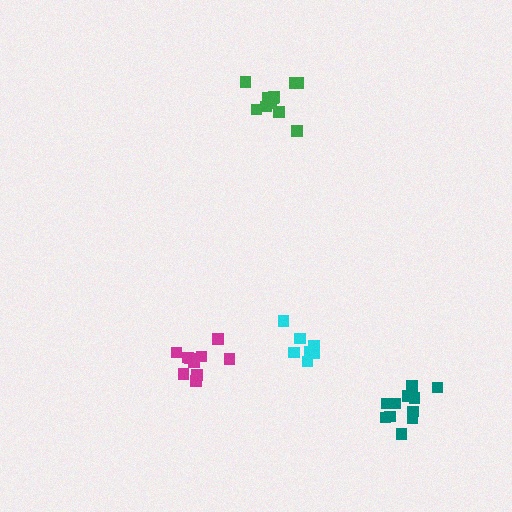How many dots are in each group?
Group 1: 10 dots, Group 2: 7 dots, Group 3: 11 dots, Group 4: 11 dots (39 total).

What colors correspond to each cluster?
The clusters are colored: magenta, cyan, teal, green.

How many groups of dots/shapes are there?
There are 4 groups.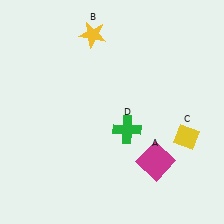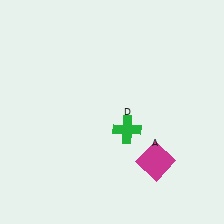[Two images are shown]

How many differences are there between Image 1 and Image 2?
There are 2 differences between the two images.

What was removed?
The yellow star (B), the yellow diamond (C) were removed in Image 2.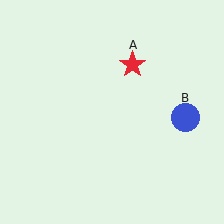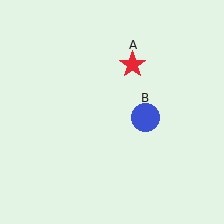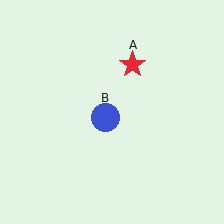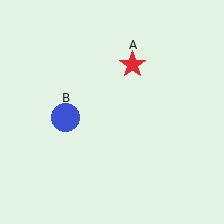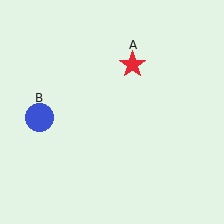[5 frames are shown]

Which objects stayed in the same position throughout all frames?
Red star (object A) remained stationary.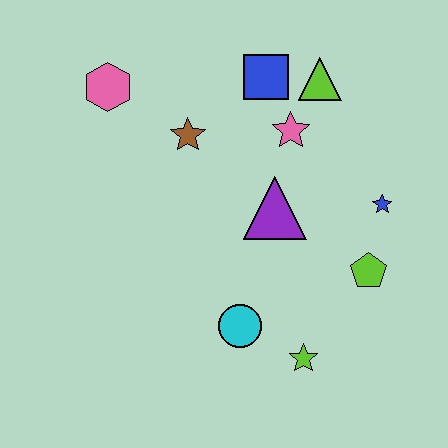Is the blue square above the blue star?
Yes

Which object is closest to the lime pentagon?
The blue star is closest to the lime pentagon.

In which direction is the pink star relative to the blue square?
The pink star is below the blue square.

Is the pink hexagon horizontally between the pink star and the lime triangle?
No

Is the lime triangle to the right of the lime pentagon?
No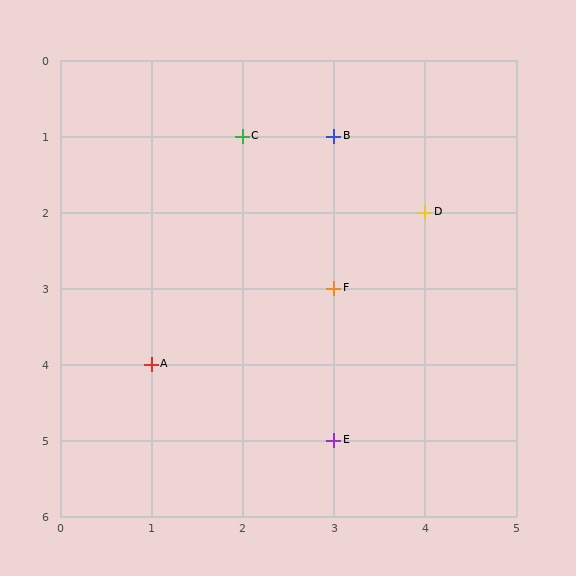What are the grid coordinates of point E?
Point E is at grid coordinates (3, 5).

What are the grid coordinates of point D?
Point D is at grid coordinates (4, 2).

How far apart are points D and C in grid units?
Points D and C are 2 columns and 1 row apart (about 2.2 grid units diagonally).